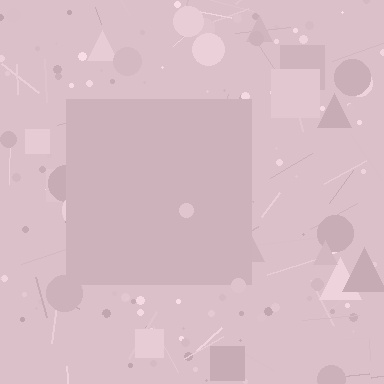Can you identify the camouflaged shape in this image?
The camouflaged shape is a square.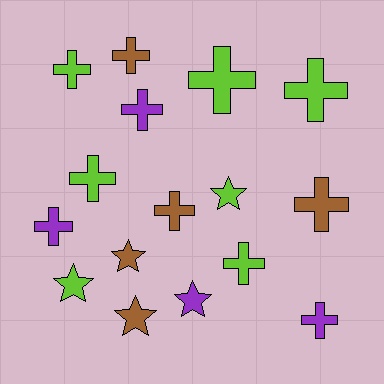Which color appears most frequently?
Lime, with 7 objects.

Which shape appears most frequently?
Cross, with 11 objects.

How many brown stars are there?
There are 2 brown stars.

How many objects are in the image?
There are 16 objects.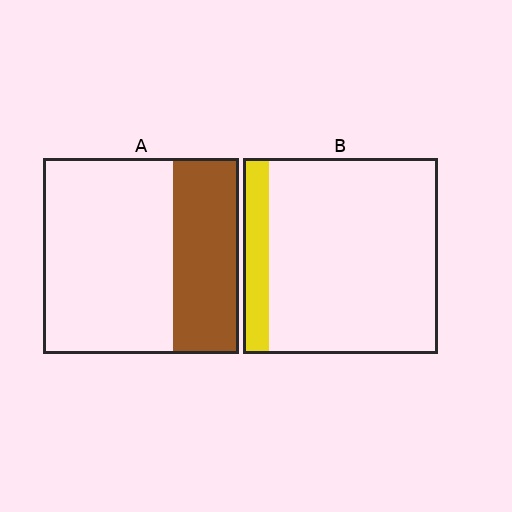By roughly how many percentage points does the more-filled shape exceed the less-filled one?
By roughly 20 percentage points (A over B).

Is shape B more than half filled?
No.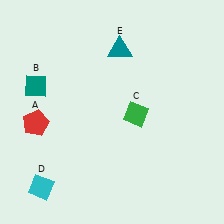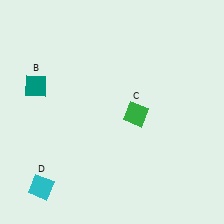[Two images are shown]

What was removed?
The red pentagon (A), the teal triangle (E) were removed in Image 2.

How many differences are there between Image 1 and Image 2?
There are 2 differences between the two images.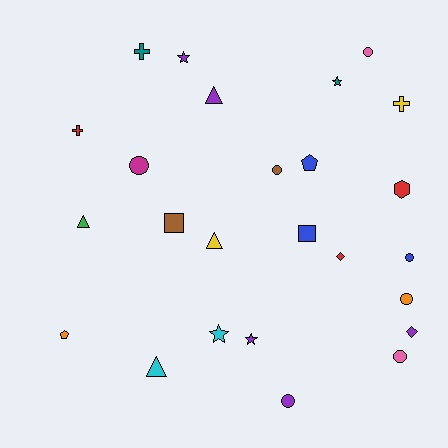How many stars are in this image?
There are 4 stars.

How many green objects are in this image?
There is 1 green object.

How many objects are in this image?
There are 25 objects.